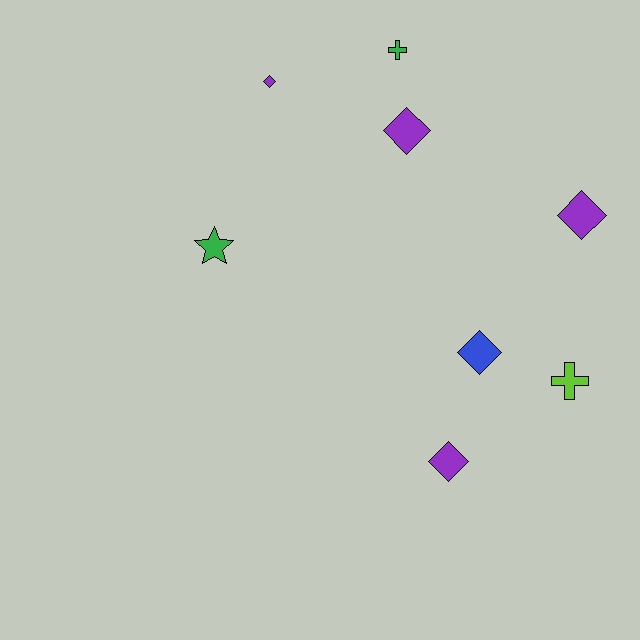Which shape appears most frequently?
Diamond, with 5 objects.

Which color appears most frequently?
Purple, with 4 objects.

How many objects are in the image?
There are 8 objects.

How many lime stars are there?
There are no lime stars.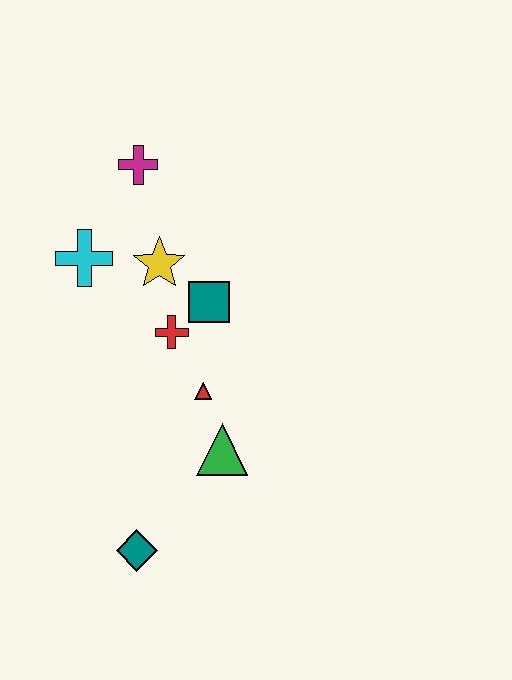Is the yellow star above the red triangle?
Yes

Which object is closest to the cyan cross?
The yellow star is closest to the cyan cross.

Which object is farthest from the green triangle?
The magenta cross is farthest from the green triangle.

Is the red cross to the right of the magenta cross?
Yes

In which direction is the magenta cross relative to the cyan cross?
The magenta cross is above the cyan cross.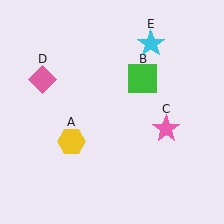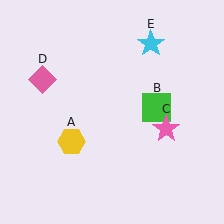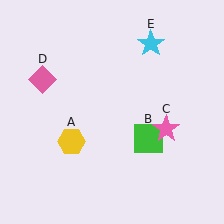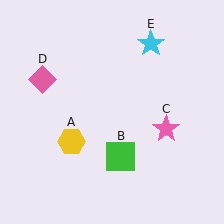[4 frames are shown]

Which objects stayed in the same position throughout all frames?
Yellow hexagon (object A) and pink star (object C) and pink diamond (object D) and cyan star (object E) remained stationary.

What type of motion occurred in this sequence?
The green square (object B) rotated clockwise around the center of the scene.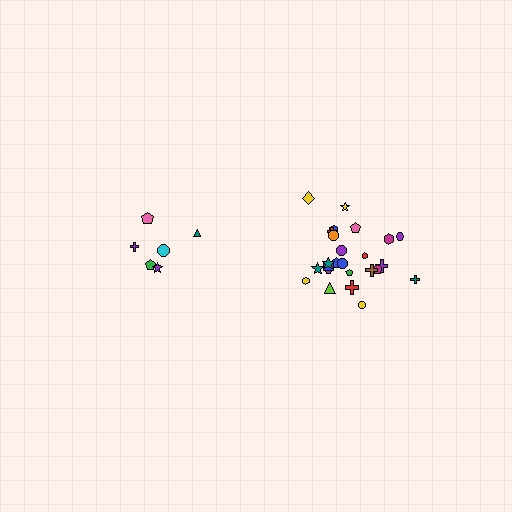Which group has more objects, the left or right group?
The right group.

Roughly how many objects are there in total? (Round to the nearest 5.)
Roughly 30 objects in total.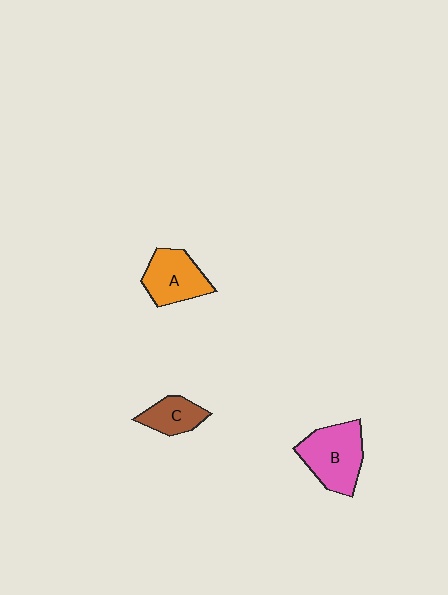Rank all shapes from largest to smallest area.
From largest to smallest: B (pink), A (orange), C (brown).